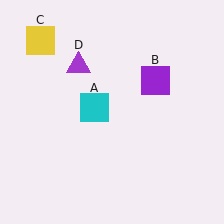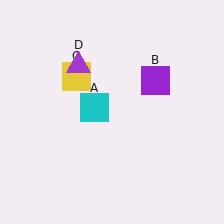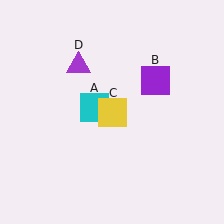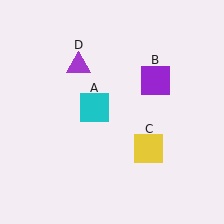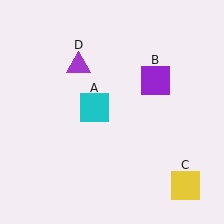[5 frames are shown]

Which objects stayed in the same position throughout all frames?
Cyan square (object A) and purple square (object B) and purple triangle (object D) remained stationary.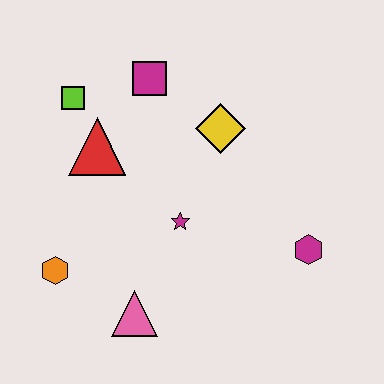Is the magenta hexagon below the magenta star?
Yes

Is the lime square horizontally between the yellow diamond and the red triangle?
No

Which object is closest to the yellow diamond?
The magenta square is closest to the yellow diamond.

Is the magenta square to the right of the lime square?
Yes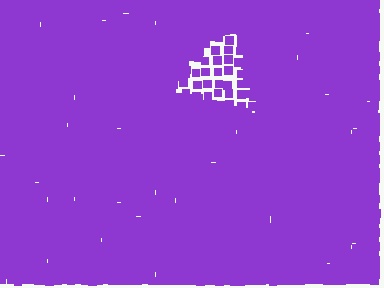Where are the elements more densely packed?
The elements are more densely packed outside the triangle boundary.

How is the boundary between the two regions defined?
The boundary is defined by a change in element density (approximately 2.7x ratio). All elements are the same color, size, and shape.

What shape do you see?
I see a triangle.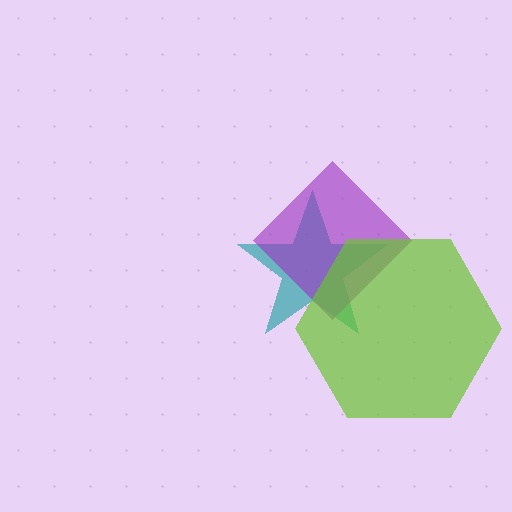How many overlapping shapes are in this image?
There are 3 overlapping shapes in the image.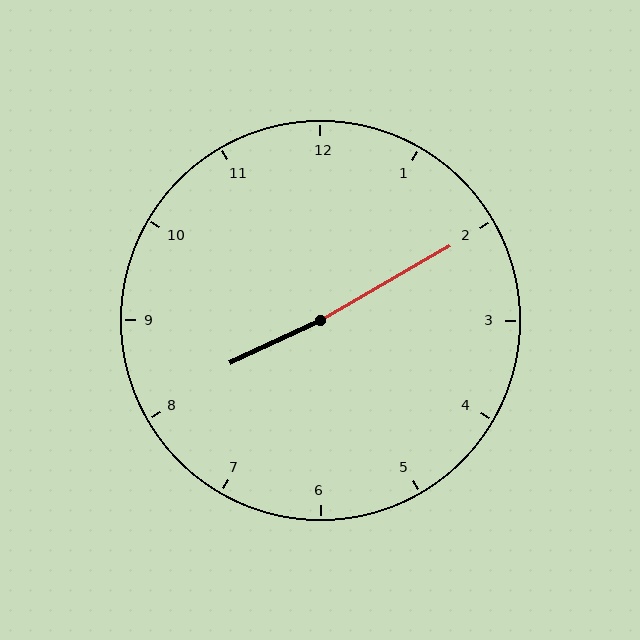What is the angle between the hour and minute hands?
Approximately 175 degrees.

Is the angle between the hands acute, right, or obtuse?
It is obtuse.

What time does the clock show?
8:10.